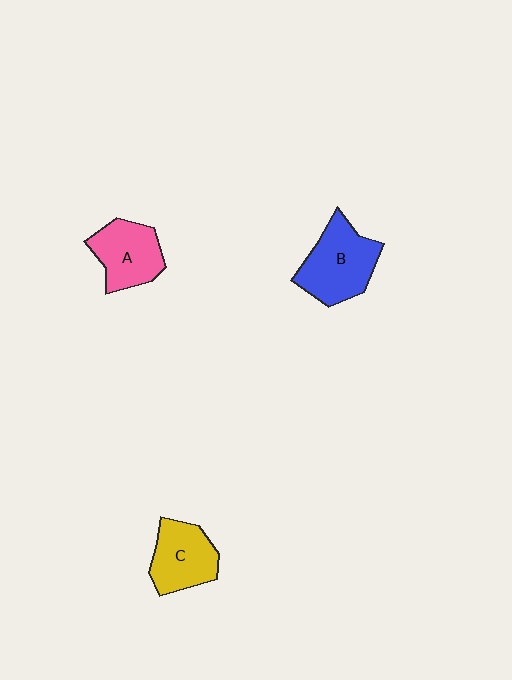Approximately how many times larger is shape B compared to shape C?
Approximately 1.2 times.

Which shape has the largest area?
Shape B (blue).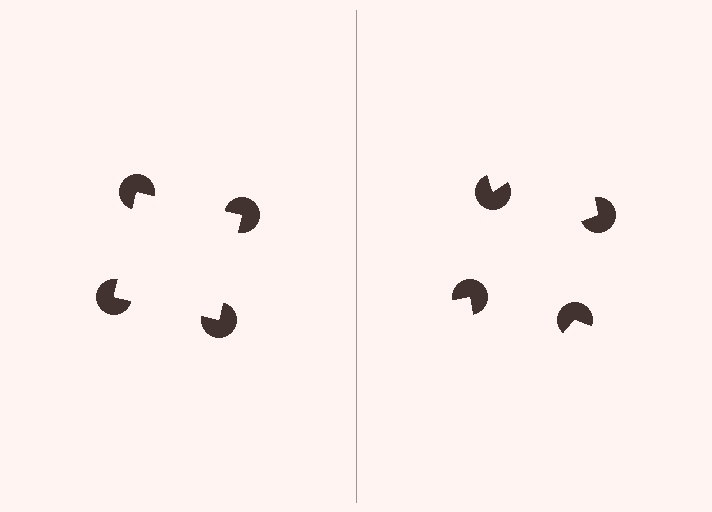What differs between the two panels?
The pac-man discs are positioned identically on both sides; only the wedge orientations differ. On the left they align to a square; on the right they are misaligned.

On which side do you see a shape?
An illusory square appears on the left side. On the right side the wedge cuts are rotated, so no coherent shape forms.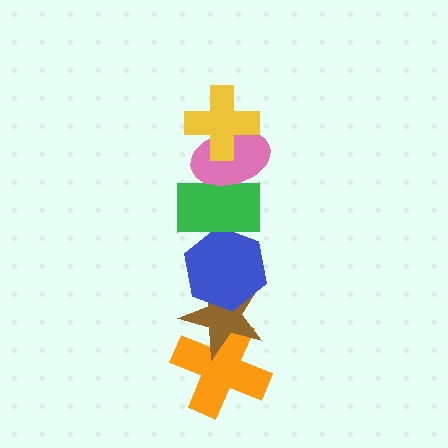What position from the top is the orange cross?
The orange cross is 6th from the top.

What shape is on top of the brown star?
The blue hexagon is on top of the brown star.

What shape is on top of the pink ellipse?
The yellow cross is on top of the pink ellipse.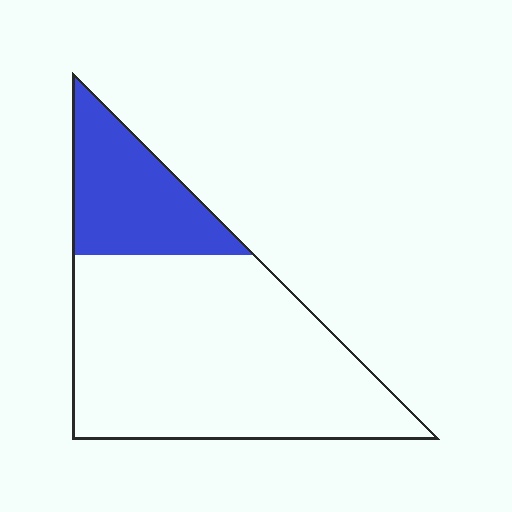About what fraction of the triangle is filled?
About one quarter (1/4).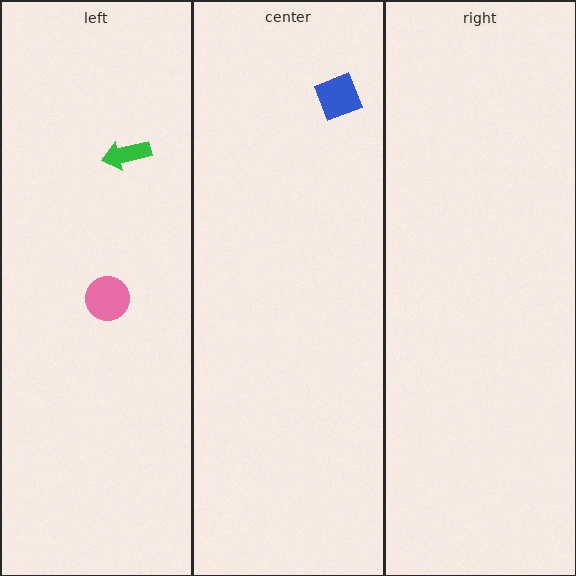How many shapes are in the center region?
1.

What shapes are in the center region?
The blue diamond.